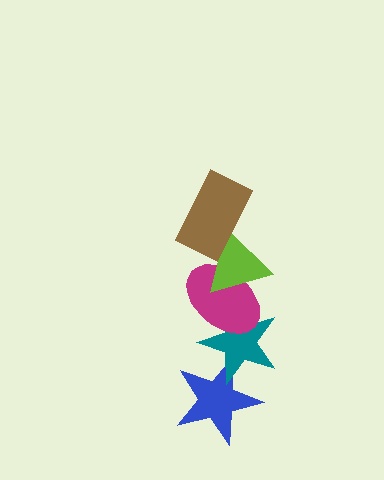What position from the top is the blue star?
The blue star is 5th from the top.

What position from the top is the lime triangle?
The lime triangle is 2nd from the top.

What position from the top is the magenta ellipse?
The magenta ellipse is 3rd from the top.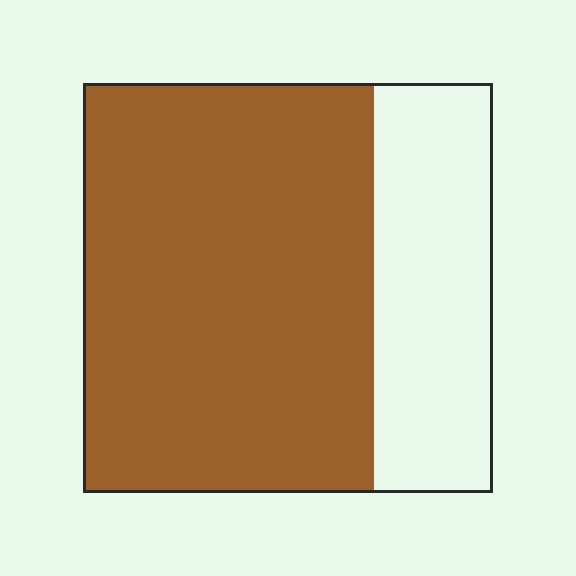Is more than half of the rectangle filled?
Yes.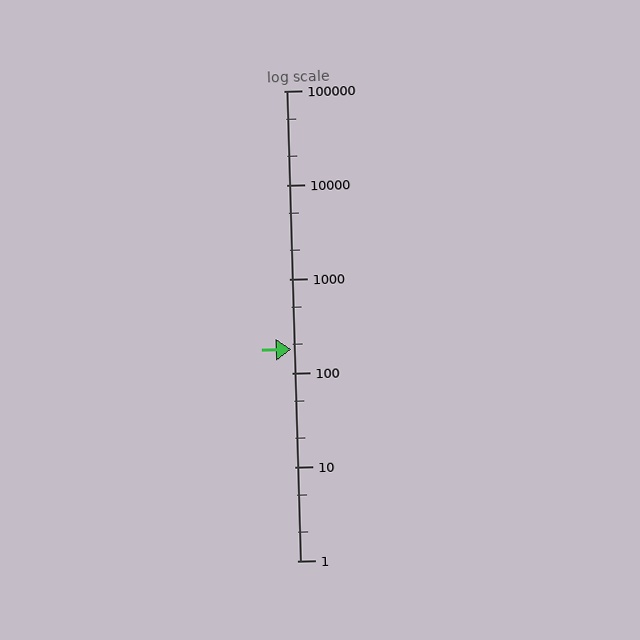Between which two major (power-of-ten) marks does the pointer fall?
The pointer is between 100 and 1000.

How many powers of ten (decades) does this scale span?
The scale spans 5 decades, from 1 to 100000.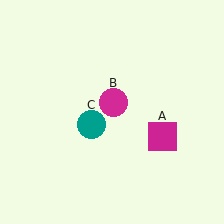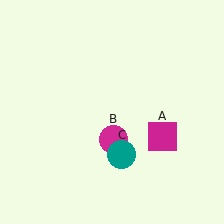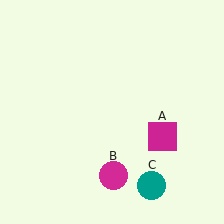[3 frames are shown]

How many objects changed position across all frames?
2 objects changed position: magenta circle (object B), teal circle (object C).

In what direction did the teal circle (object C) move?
The teal circle (object C) moved down and to the right.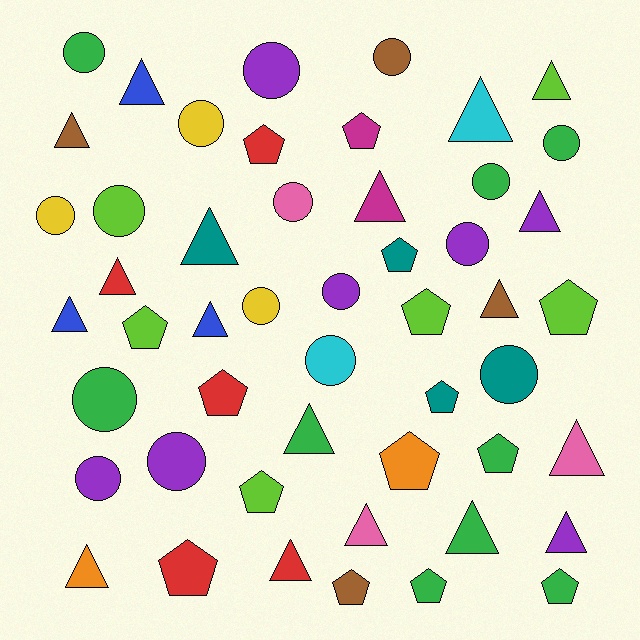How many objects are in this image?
There are 50 objects.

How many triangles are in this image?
There are 18 triangles.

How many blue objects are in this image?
There are 3 blue objects.